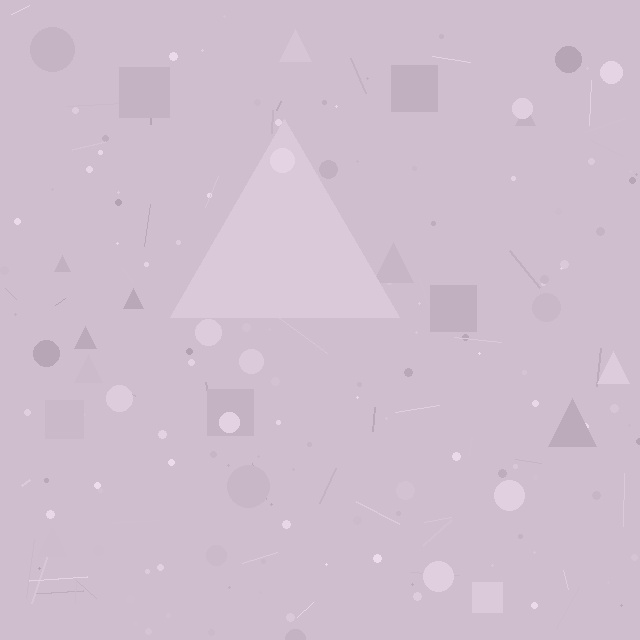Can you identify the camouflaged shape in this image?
The camouflaged shape is a triangle.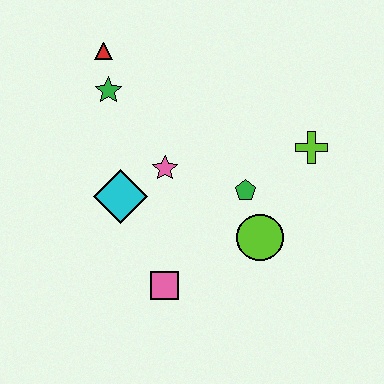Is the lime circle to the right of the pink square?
Yes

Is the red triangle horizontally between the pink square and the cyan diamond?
No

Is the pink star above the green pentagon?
Yes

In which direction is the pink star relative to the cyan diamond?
The pink star is to the right of the cyan diamond.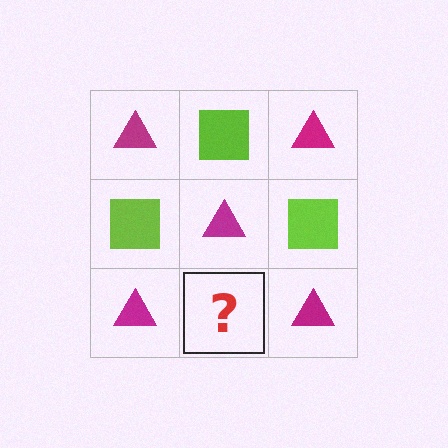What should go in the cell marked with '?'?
The missing cell should contain a lime square.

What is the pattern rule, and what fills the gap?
The rule is that it alternates magenta triangle and lime square in a checkerboard pattern. The gap should be filled with a lime square.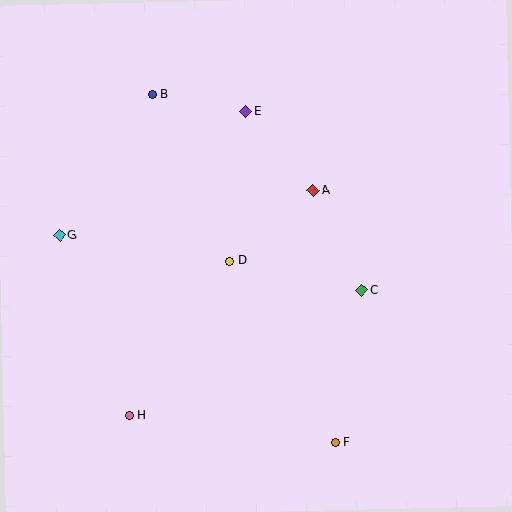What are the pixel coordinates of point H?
Point H is at (129, 415).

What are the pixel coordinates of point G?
Point G is at (60, 235).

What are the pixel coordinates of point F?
Point F is at (336, 442).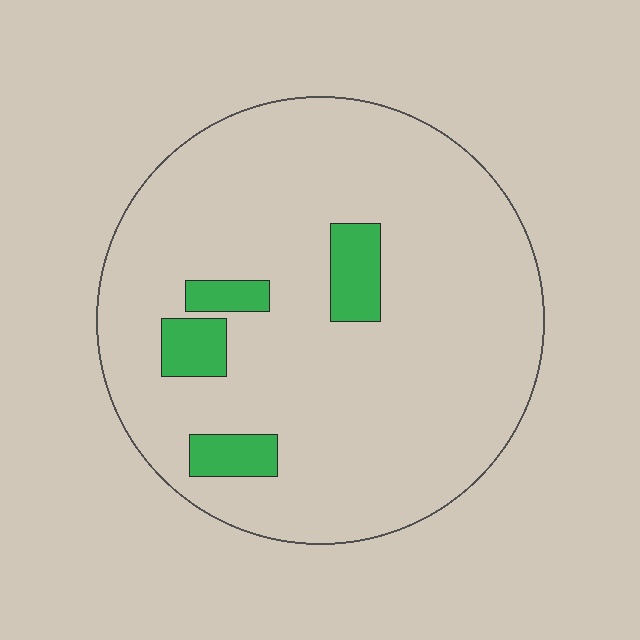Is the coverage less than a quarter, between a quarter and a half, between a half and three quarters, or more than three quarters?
Less than a quarter.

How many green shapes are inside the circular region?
4.